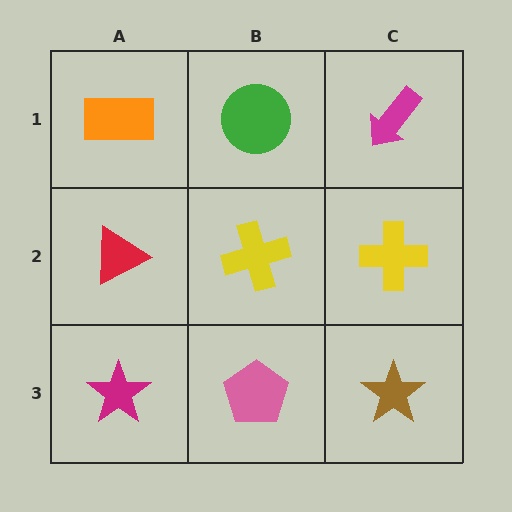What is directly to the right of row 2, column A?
A yellow cross.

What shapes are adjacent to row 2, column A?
An orange rectangle (row 1, column A), a magenta star (row 3, column A), a yellow cross (row 2, column B).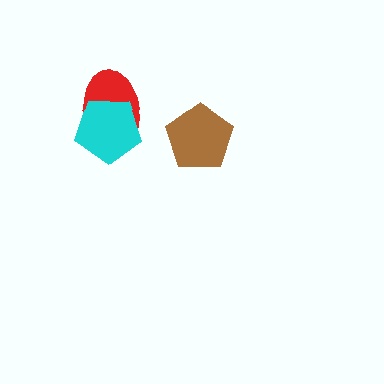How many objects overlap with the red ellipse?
1 object overlaps with the red ellipse.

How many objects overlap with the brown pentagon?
0 objects overlap with the brown pentagon.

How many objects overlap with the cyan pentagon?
1 object overlaps with the cyan pentagon.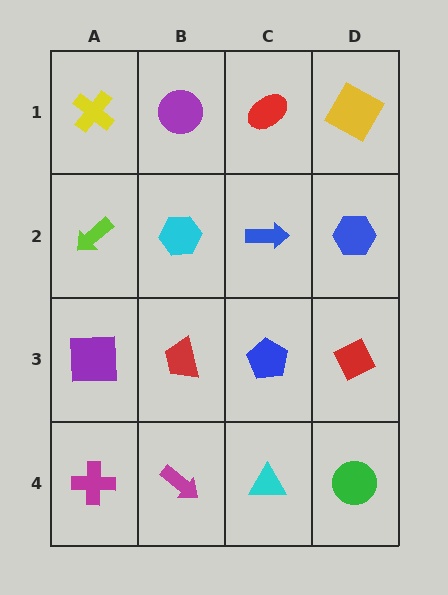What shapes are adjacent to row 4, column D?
A red diamond (row 3, column D), a cyan triangle (row 4, column C).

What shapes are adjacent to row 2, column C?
A red ellipse (row 1, column C), a blue pentagon (row 3, column C), a cyan hexagon (row 2, column B), a blue hexagon (row 2, column D).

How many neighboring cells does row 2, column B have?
4.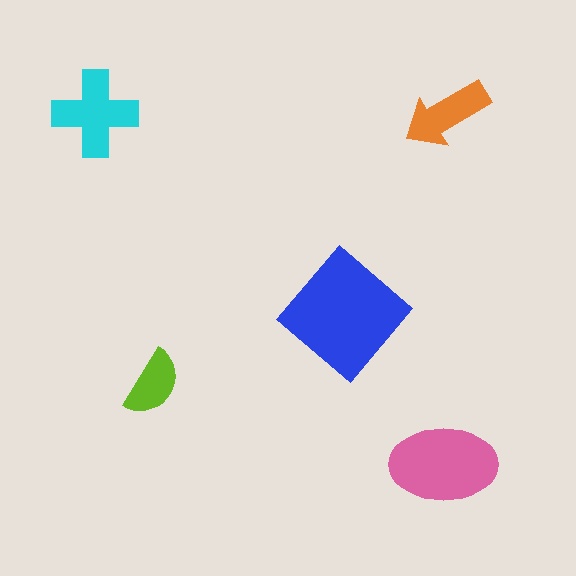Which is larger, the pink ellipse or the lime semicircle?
The pink ellipse.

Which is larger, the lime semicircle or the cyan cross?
The cyan cross.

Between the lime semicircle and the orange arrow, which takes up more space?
The orange arrow.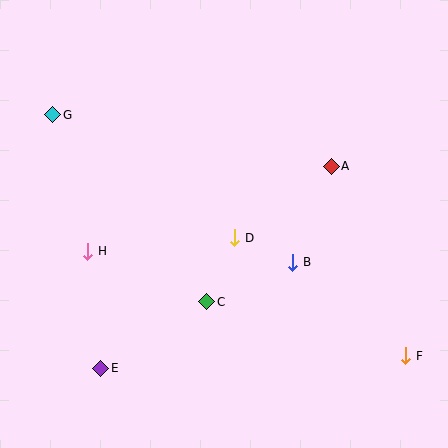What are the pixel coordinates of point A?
Point A is at (331, 166).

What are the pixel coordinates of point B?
Point B is at (293, 262).